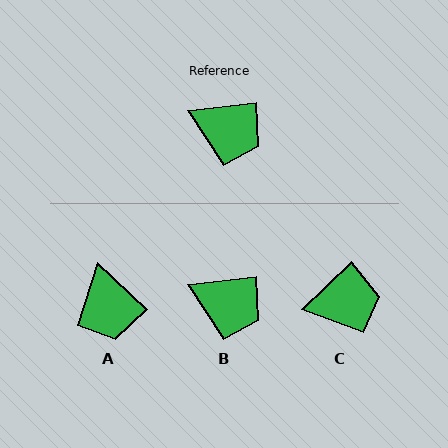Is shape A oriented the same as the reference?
No, it is off by about 49 degrees.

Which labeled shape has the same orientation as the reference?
B.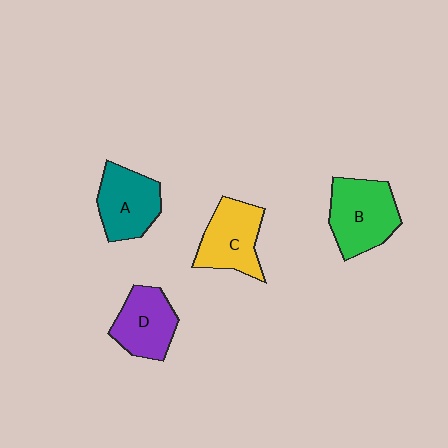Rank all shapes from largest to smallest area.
From largest to smallest: B (green), C (yellow), A (teal), D (purple).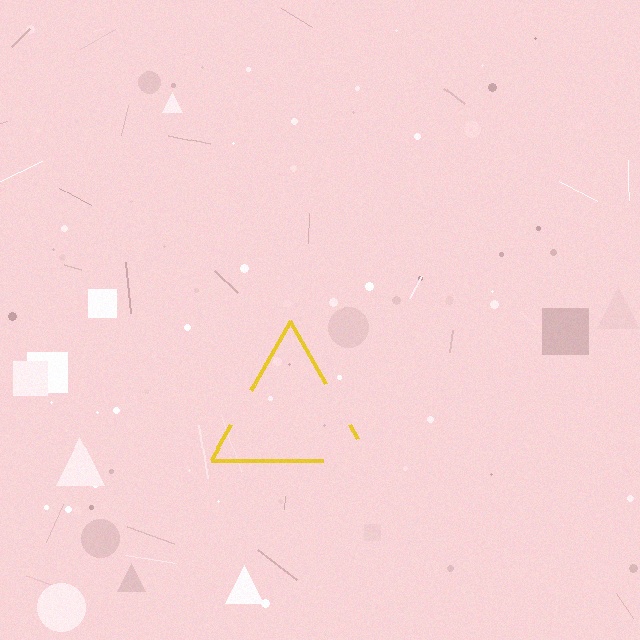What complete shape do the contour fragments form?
The contour fragments form a triangle.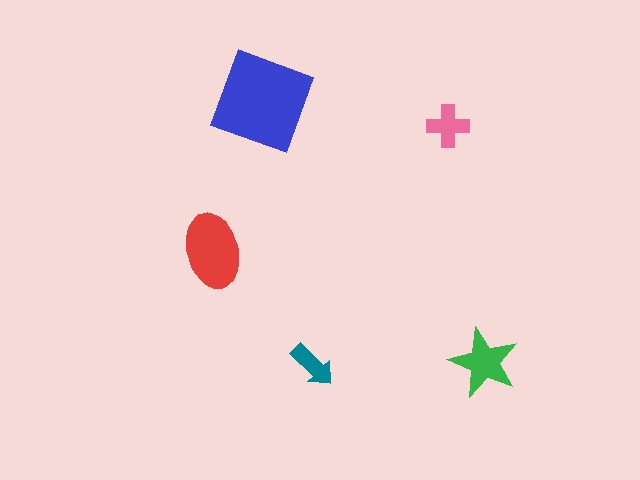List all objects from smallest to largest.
The teal arrow, the pink cross, the green star, the red ellipse, the blue square.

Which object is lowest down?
The teal arrow is bottommost.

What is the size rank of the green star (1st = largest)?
3rd.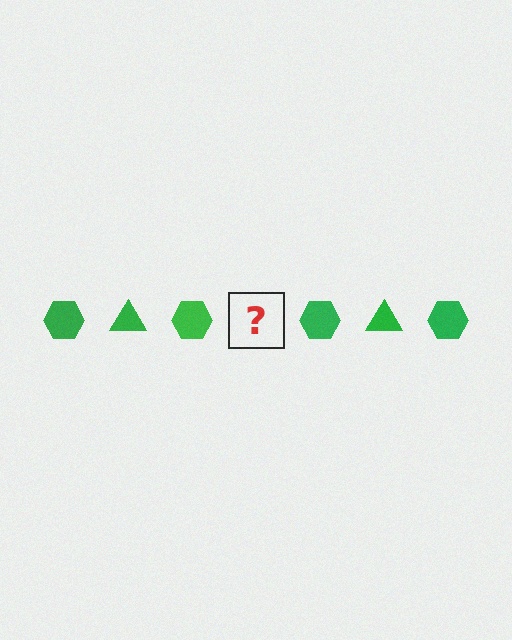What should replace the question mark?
The question mark should be replaced with a green triangle.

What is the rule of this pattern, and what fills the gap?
The rule is that the pattern cycles through hexagon, triangle shapes in green. The gap should be filled with a green triangle.